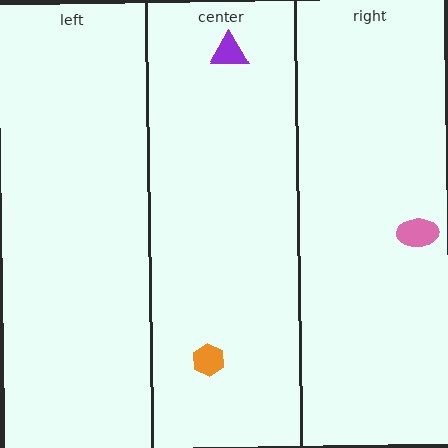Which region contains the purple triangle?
The center region.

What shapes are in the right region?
The pink ellipse.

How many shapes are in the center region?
2.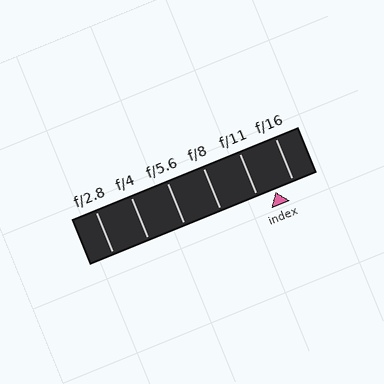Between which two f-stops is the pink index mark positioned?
The index mark is between f/11 and f/16.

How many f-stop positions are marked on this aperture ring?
There are 6 f-stop positions marked.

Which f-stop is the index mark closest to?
The index mark is closest to f/16.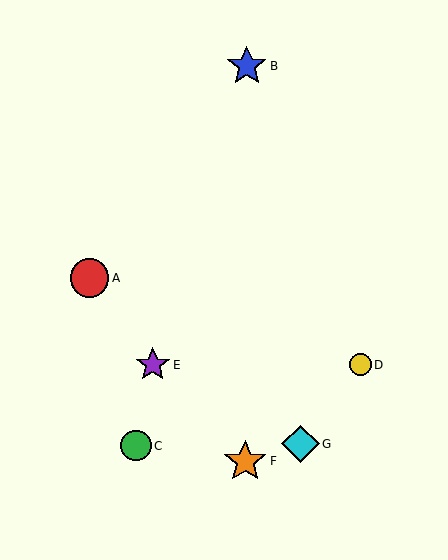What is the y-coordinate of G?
Object G is at y≈444.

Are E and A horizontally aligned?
No, E is at y≈365 and A is at y≈278.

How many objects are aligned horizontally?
2 objects (D, E) are aligned horizontally.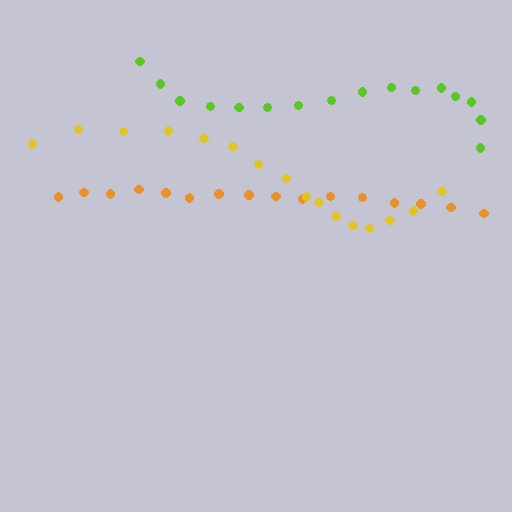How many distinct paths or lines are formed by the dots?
There are 3 distinct paths.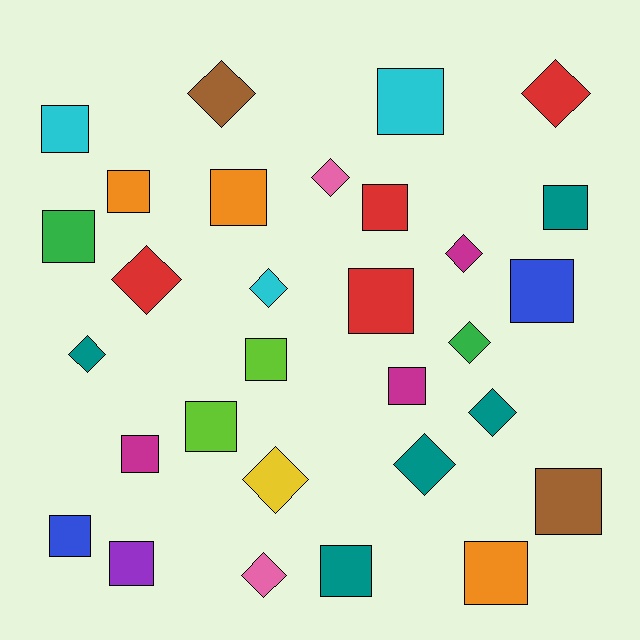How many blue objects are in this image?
There are 2 blue objects.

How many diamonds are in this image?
There are 12 diamonds.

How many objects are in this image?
There are 30 objects.